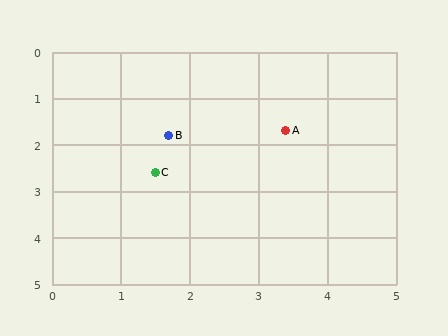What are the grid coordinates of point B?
Point B is at approximately (1.7, 1.8).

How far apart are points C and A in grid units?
Points C and A are about 2.1 grid units apart.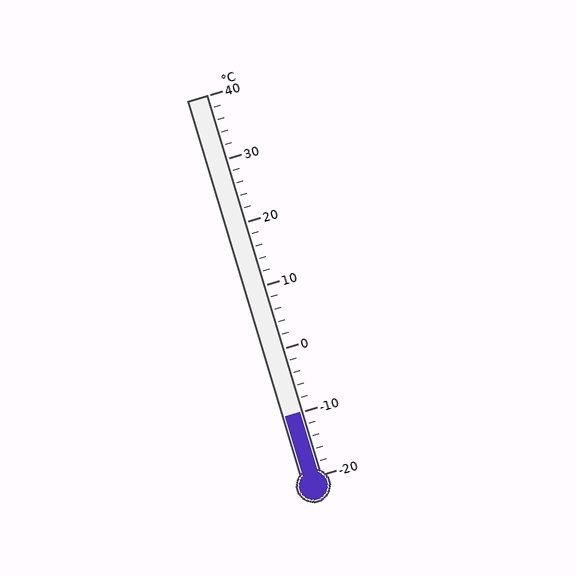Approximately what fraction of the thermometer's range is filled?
The thermometer is filled to approximately 15% of its range.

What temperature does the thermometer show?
The thermometer shows approximately -10°C.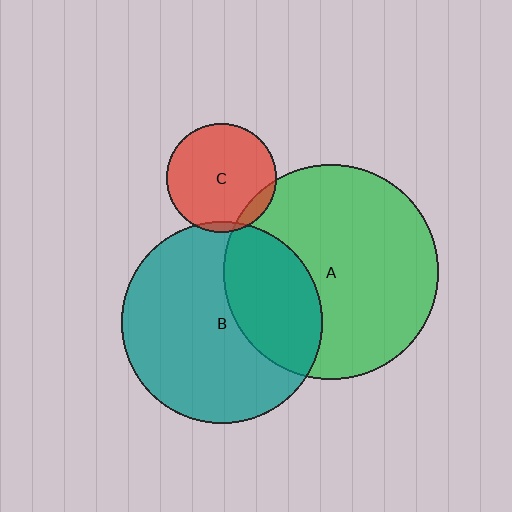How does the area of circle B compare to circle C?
Approximately 3.4 times.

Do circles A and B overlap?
Yes.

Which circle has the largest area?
Circle A (green).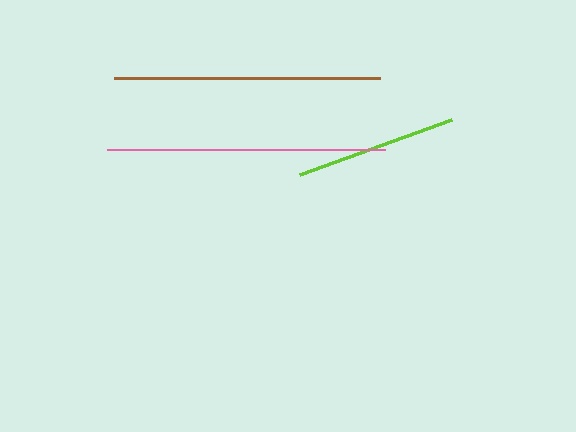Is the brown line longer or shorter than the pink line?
The pink line is longer than the brown line.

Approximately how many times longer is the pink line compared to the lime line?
The pink line is approximately 1.7 times the length of the lime line.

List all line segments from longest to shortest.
From longest to shortest: pink, brown, lime.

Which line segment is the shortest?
The lime line is the shortest at approximately 162 pixels.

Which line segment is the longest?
The pink line is the longest at approximately 279 pixels.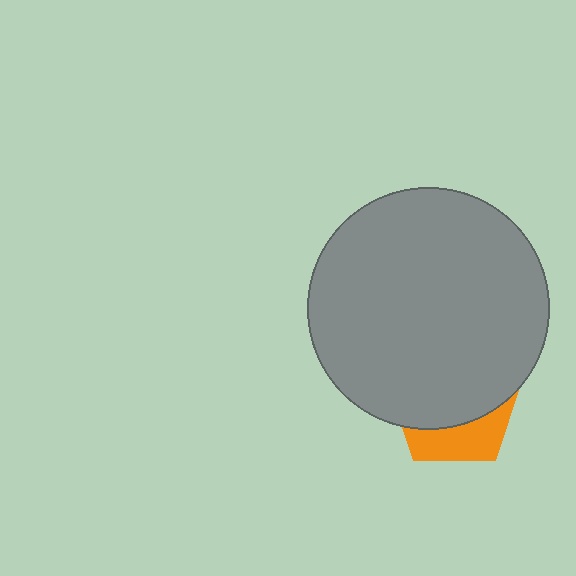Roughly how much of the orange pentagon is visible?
A small part of it is visible (roughly 32%).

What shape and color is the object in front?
The object in front is a gray circle.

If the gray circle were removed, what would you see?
You would see the complete orange pentagon.